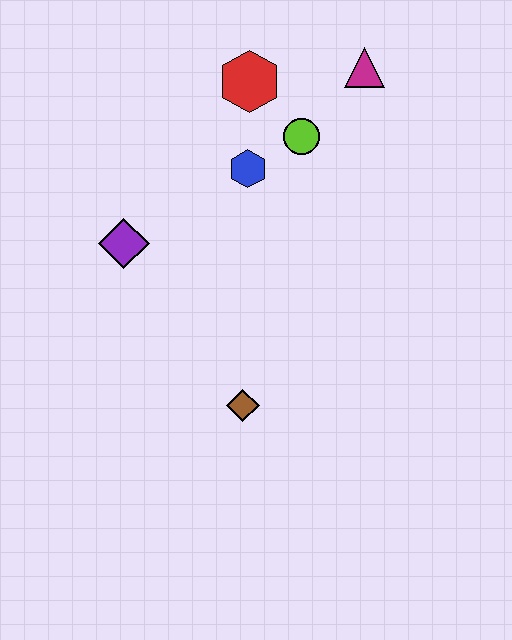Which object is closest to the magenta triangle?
The lime circle is closest to the magenta triangle.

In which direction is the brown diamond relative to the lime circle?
The brown diamond is below the lime circle.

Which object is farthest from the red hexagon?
The brown diamond is farthest from the red hexagon.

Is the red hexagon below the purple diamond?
No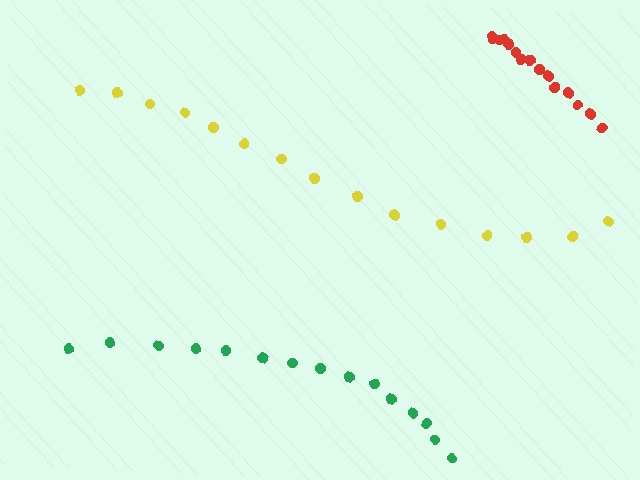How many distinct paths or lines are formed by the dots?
There are 3 distinct paths.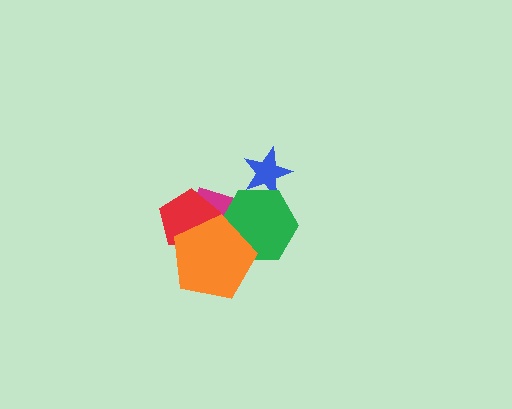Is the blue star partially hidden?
Yes, it is partially covered by another shape.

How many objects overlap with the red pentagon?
2 objects overlap with the red pentagon.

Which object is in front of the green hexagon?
The orange pentagon is in front of the green hexagon.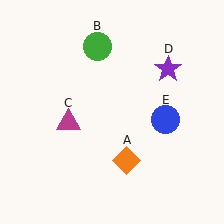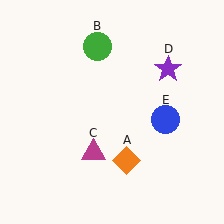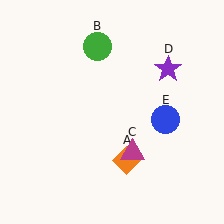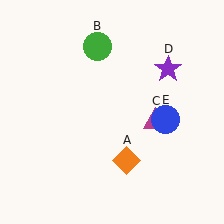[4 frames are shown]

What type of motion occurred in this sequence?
The magenta triangle (object C) rotated counterclockwise around the center of the scene.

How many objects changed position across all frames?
1 object changed position: magenta triangle (object C).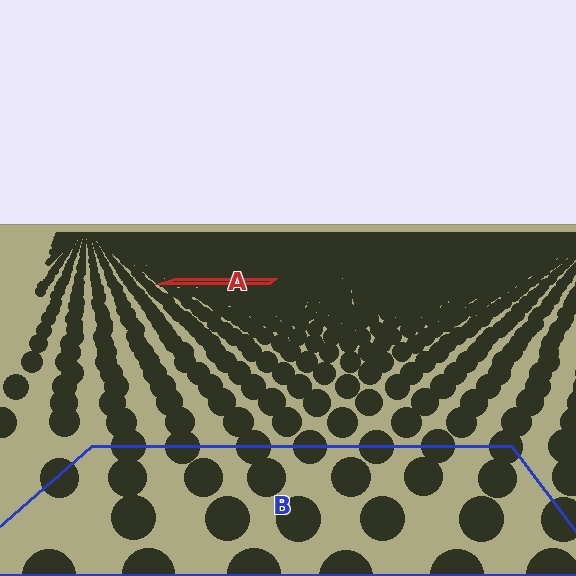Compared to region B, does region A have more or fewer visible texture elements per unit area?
Region A has more texture elements per unit area — they are packed more densely because it is farther away.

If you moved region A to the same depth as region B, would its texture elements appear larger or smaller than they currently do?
They would appear larger. At a closer depth, the same texture elements are projected at a bigger on-screen size.